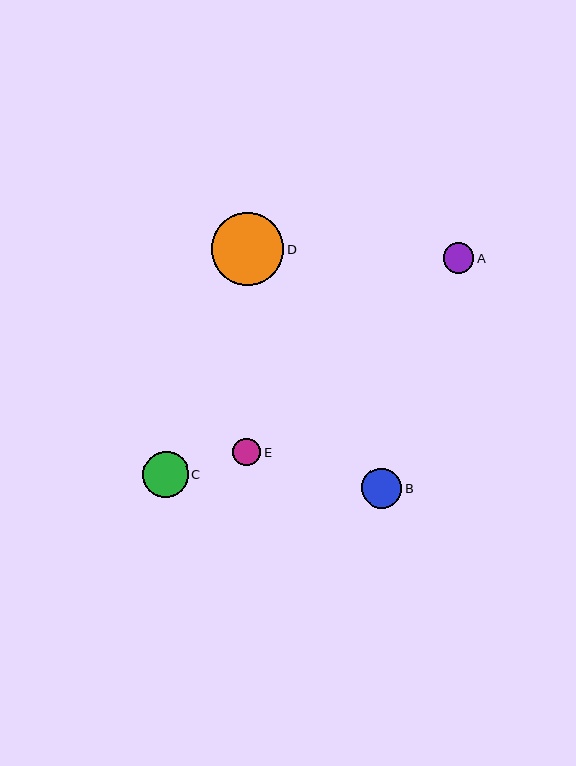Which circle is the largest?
Circle D is the largest with a size of approximately 72 pixels.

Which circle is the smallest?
Circle E is the smallest with a size of approximately 28 pixels.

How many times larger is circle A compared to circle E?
Circle A is approximately 1.1 times the size of circle E.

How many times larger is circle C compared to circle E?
Circle C is approximately 1.7 times the size of circle E.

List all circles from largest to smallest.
From largest to smallest: D, C, B, A, E.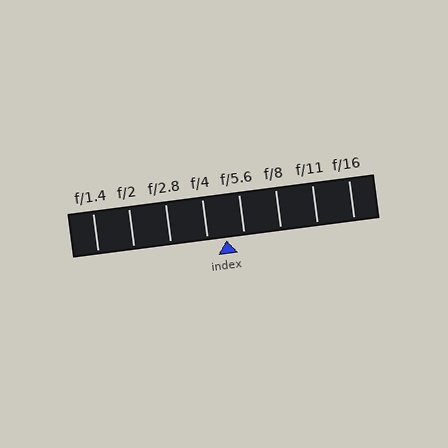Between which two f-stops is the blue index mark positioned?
The index mark is between f/4 and f/5.6.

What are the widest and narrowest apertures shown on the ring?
The widest aperture shown is f/1.4 and the narrowest is f/16.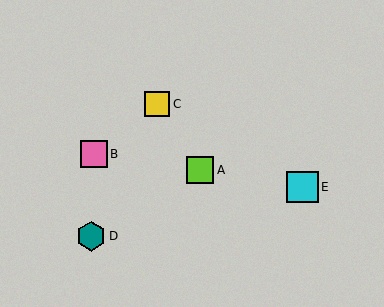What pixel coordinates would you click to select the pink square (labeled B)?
Click at (94, 154) to select the pink square B.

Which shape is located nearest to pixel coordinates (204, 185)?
The lime square (labeled A) at (200, 170) is nearest to that location.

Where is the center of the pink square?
The center of the pink square is at (94, 154).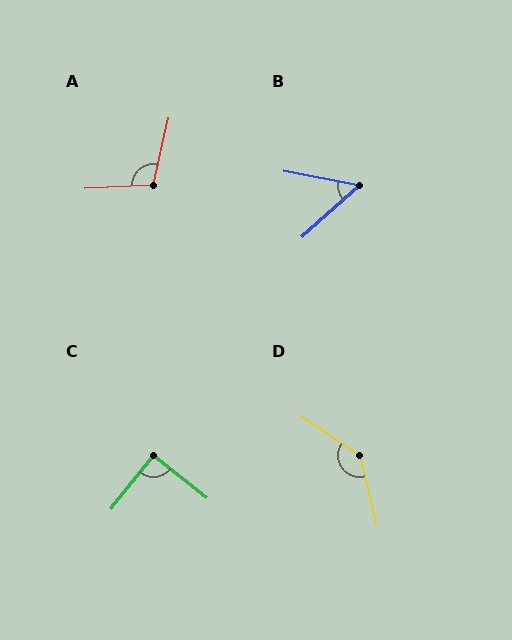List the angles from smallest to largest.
B (53°), C (90°), A (106°), D (137°).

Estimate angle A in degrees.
Approximately 106 degrees.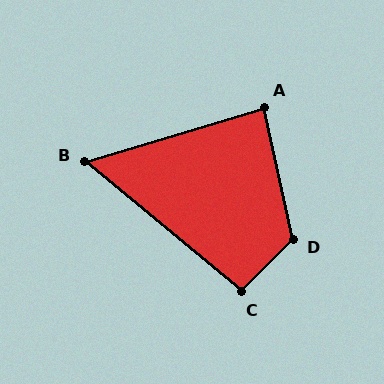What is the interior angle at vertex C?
Approximately 95 degrees (approximately right).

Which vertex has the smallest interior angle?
B, at approximately 56 degrees.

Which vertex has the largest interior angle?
D, at approximately 124 degrees.